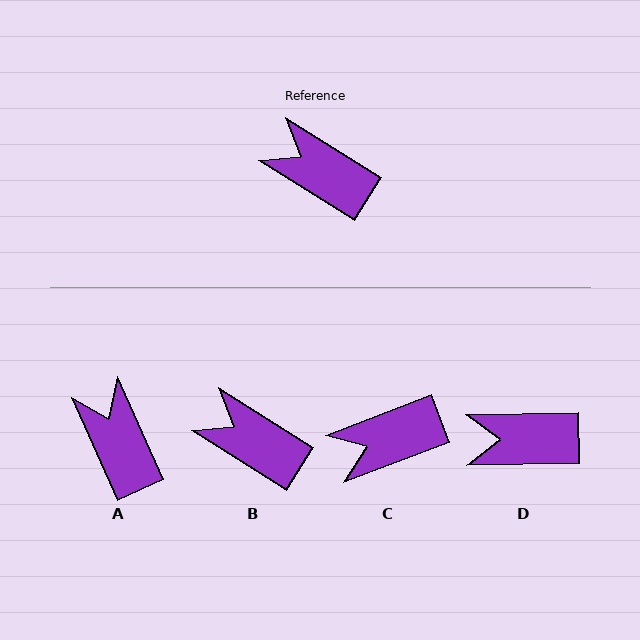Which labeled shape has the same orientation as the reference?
B.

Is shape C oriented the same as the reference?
No, it is off by about 53 degrees.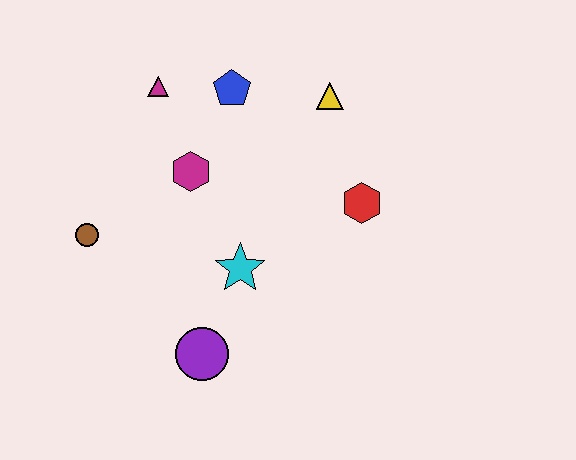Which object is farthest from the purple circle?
The yellow triangle is farthest from the purple circle.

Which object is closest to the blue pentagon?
The magenta triangle is closest to the blue pentagon.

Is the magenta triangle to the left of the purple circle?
Yes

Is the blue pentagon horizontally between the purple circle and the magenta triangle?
No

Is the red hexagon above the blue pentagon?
No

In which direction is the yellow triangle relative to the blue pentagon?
The yellow triangle is to the right of the blue pentagon.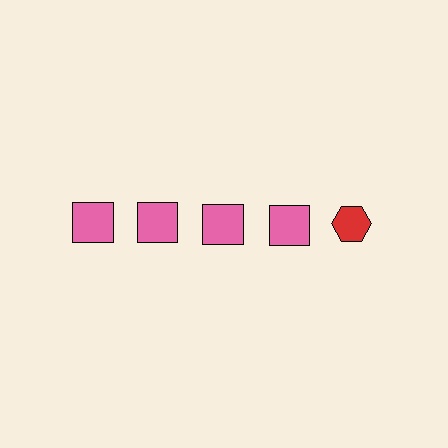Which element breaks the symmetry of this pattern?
The red hexagon in the top row, rightmost column breaks the symmetry. All other shapes are pink squares.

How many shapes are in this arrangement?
There are 5 shapes arranged in a grid pattern.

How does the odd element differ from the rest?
It differs in both color (red instead of pink) and shape (hexagon instead of square).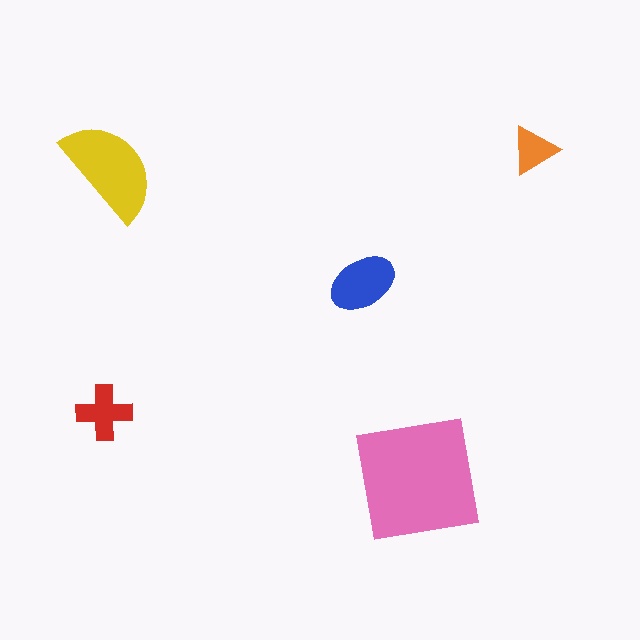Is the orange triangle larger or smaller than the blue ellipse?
Smaller.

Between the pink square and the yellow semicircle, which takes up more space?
The pink square.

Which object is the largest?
The pink square.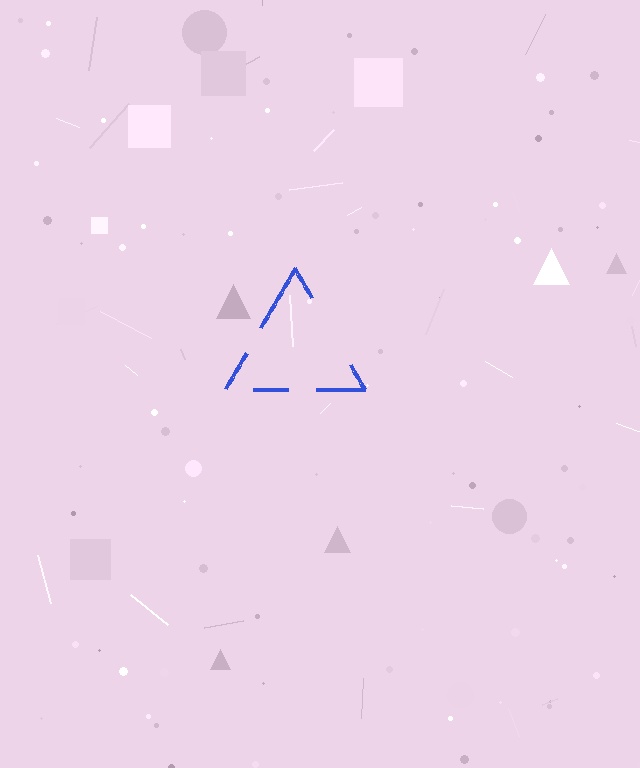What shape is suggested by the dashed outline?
The dashed outline suggests a triangle.